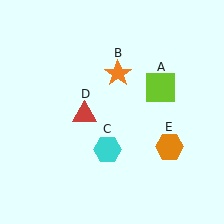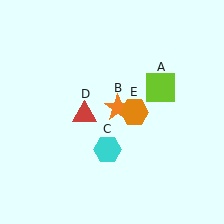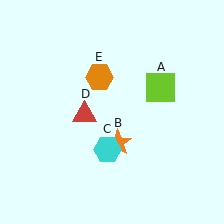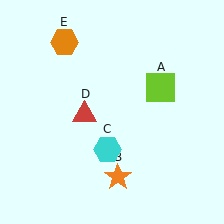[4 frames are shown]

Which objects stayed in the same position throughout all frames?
Lime square (object A) and cyan hexagon (object C) and red triangle (object D) remained stationary.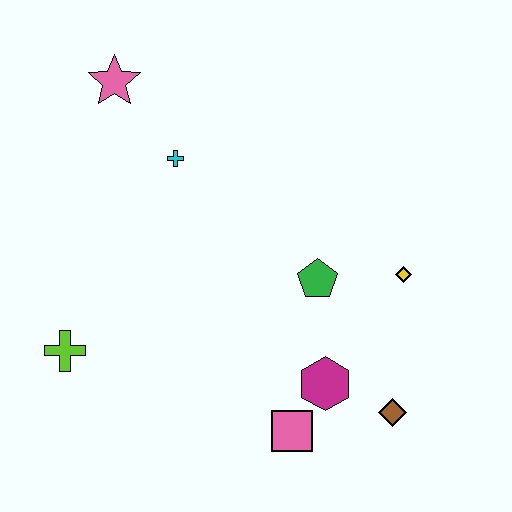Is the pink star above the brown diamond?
Yes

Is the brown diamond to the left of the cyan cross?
No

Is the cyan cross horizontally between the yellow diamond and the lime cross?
Yes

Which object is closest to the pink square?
The magenta hexagon is closest to the pink square.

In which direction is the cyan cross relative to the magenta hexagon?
The cyan cross is above the magenta hexagon.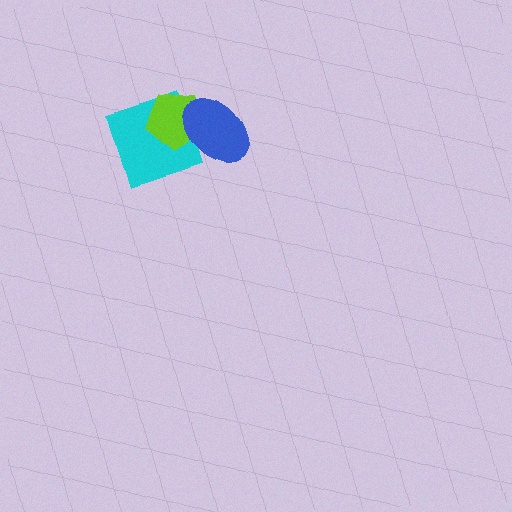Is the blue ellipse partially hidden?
No, no other shape covers it.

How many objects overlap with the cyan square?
2 objects overlap with the cyan square.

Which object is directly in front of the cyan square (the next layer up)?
The lime pentagon is directly in front of the cyan square.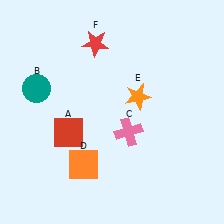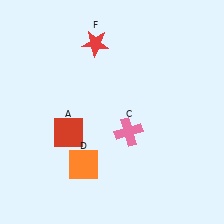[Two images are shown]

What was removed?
The orange star (E), the teal circle (B) were removed in Image 2.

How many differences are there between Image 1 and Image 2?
There are 2 differences between the two images.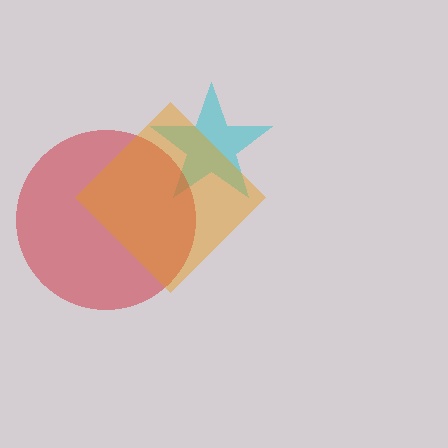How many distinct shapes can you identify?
There are 3 distinct shapes: a cyan star, a red circle, an orange diamond.